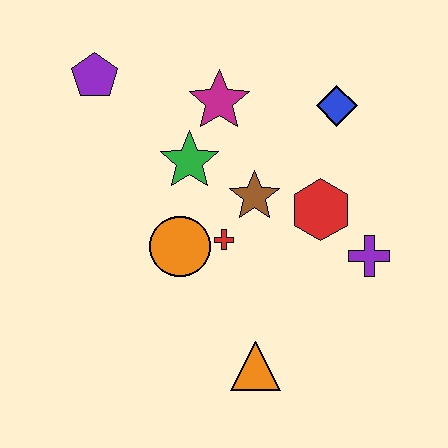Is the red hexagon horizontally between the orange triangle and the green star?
No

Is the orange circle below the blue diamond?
Yes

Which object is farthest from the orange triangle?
The purple pentagon is farthest from the orange triangle.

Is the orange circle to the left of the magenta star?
Yes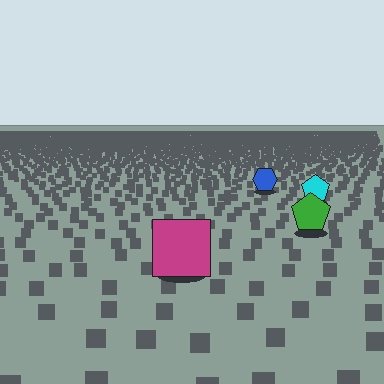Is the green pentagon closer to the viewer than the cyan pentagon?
Yes. The green pentagon is closer — you can tell from the texture gradient: the ground texture is coarser near it.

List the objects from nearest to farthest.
From nearest to farthest: the magenta square, the green pentagon, the cyan pentagon, the blue hexagon.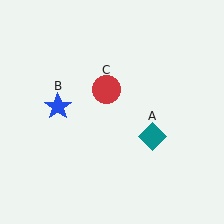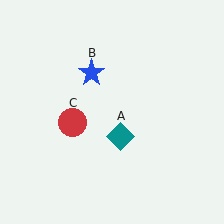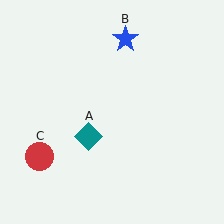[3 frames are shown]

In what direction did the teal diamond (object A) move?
The teal diamond (object A) moved left.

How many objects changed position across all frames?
3 objects changed position: teal diamond (object A), blue star (object B), red circle (object C).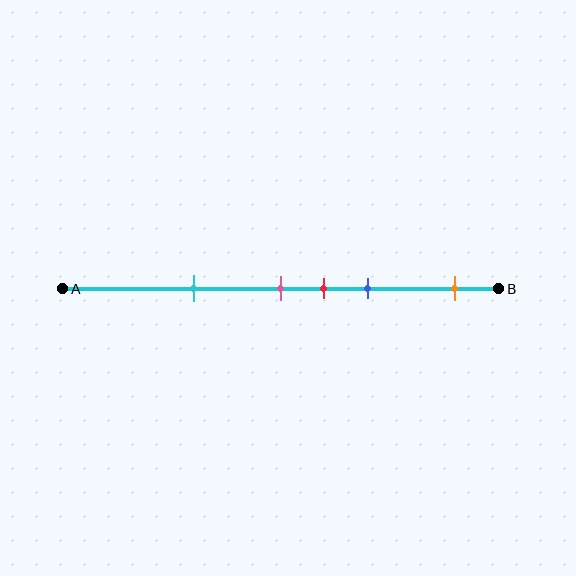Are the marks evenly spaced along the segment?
No, the marks are not evenly spaced.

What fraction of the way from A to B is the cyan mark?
The cyan mark is approximately 30% (0.3) of the way from A to B.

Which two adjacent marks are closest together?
The pink and red marks are the closest adjacent pair.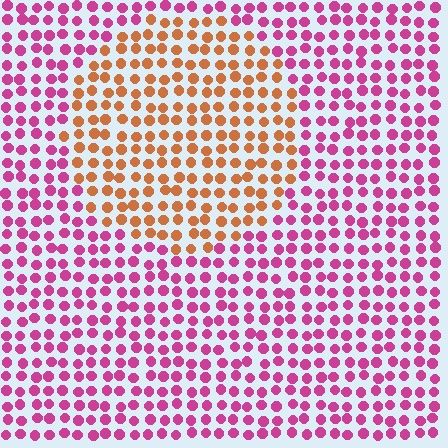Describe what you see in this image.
The image is filled with small magenta elements in a uniform arrangement. A circle-shaped region is visible where the elements are tinted to a slightly different hue, forming a subtle color boundary.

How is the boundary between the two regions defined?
The boundary is defined purely by a slight shift in hue (about 59 degrees). Spacing, size, and orientation are identical on both sides.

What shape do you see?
I see a circle.